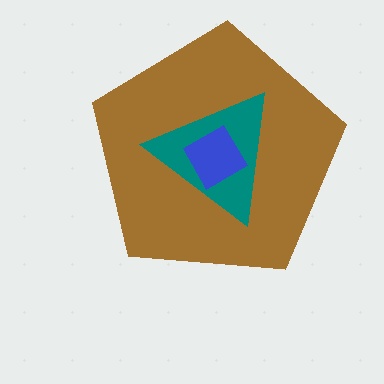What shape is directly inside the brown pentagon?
The teal triangle.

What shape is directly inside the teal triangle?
The blue square.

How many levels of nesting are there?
3.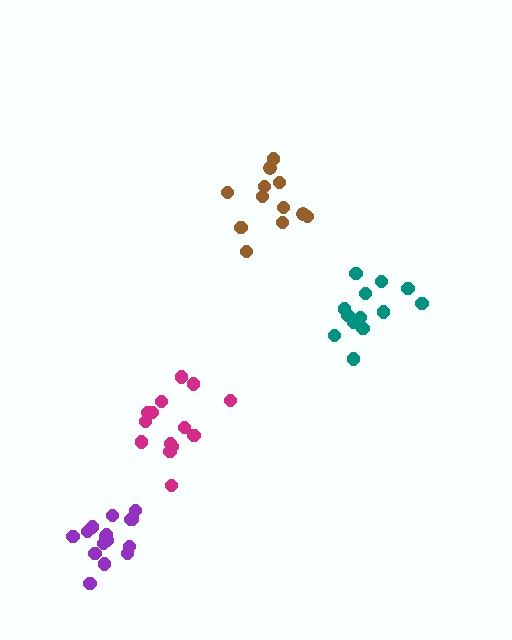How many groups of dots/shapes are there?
There are 4 groups.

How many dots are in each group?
Group 1: 13 dots, Group 2: 12 dots, Group 3: 16 dots, Group 4: 14 dots (55 total).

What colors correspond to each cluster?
The clusters are colored: teal, brown, purple, magenta.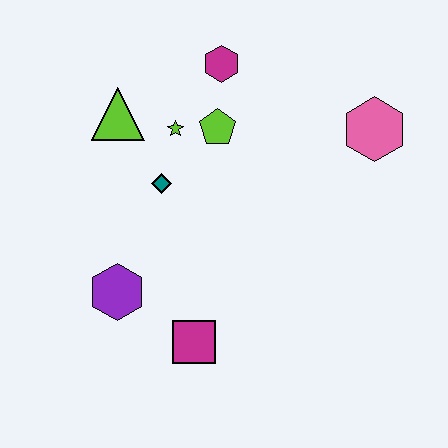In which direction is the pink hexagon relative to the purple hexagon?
The pink hexagon is to the right of the purple hexagon.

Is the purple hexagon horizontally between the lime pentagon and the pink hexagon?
No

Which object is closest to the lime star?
The lime pentagon is closest to the lime star.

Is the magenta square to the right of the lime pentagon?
No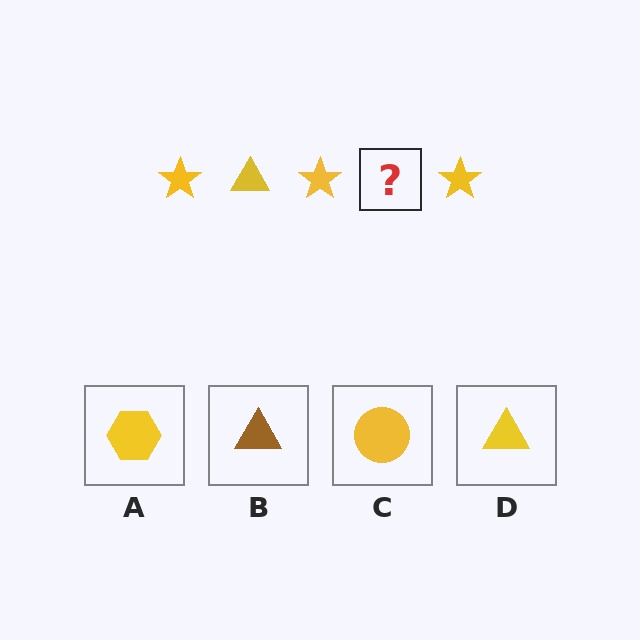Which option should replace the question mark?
Option D.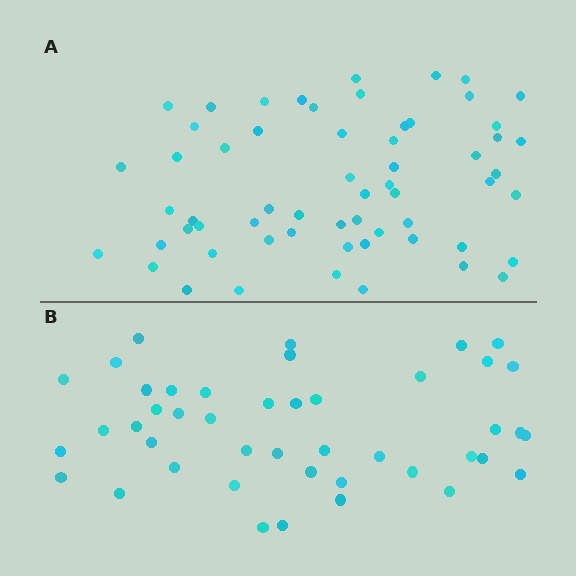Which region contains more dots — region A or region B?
Region A (the top region) has more dots.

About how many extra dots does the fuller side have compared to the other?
Region A has approximately 15 more dots than region B.